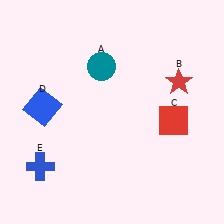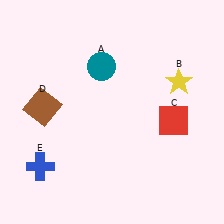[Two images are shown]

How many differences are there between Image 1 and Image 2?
There are 2 differences between the two images.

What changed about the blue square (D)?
In Image 1, D is blue. In Image 2, it changed to brown.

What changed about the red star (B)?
In Image 1, B is red. In Image 2, it changed to yellow.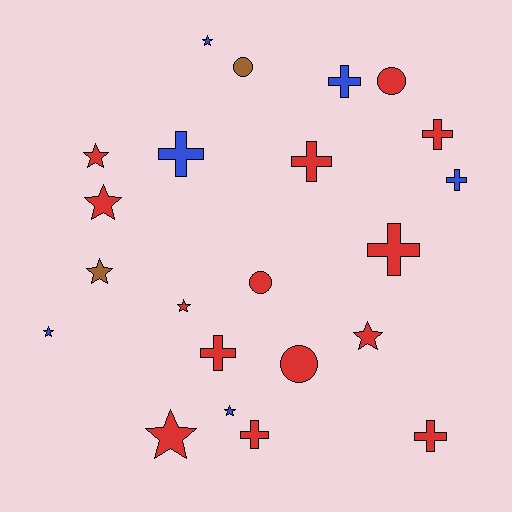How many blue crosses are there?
There are 3 blue crosses.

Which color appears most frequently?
Red, with 14 objects.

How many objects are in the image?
There are 22 objects.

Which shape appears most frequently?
Star, with 9 objects.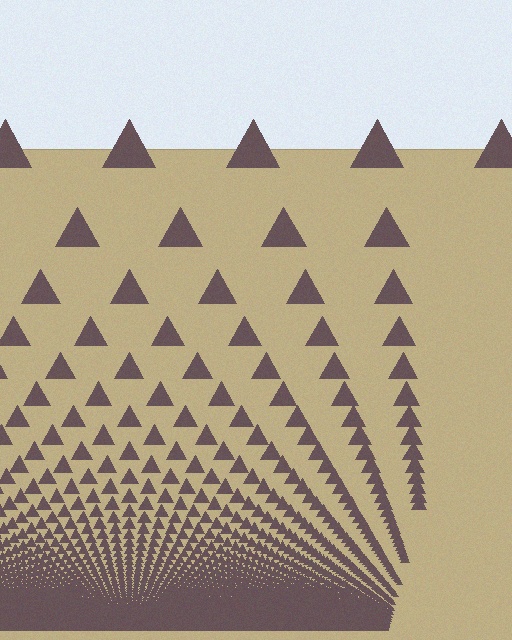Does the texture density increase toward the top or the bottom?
Density increases toward the bottom.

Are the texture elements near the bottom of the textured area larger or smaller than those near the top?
Smaller. The gradient is inverted — elements near the bottom are smaller and denser.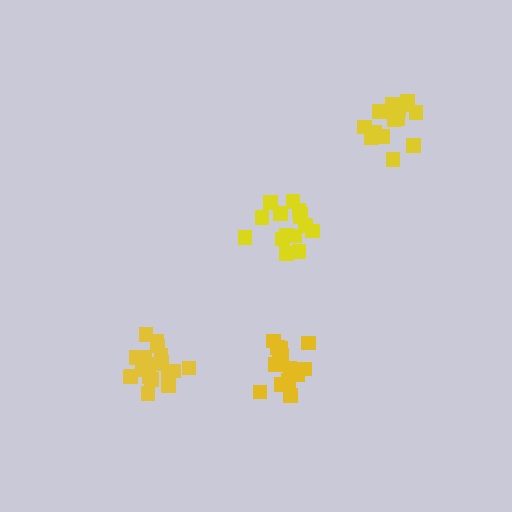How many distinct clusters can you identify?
There are 4 distinct clusters.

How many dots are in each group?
Group 1: 19 dots, Group 2: 14 dots, Group 3: 15 dots, Group 4: 15 dots (63 total).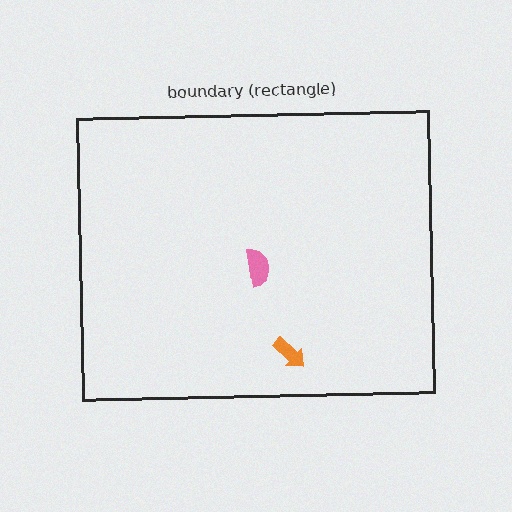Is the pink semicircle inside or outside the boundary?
Inside.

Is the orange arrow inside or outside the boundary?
Inside.